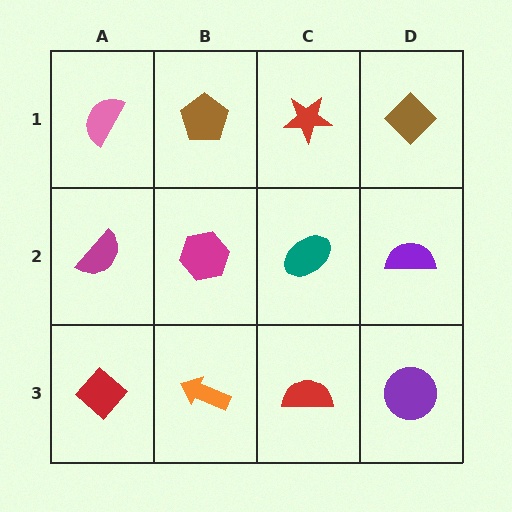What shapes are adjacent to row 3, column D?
A purple semicircle (row 2, column D), a red semicircle (row 3, column C).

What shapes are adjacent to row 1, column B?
A magenta hexagon (row 2, column B), a pink semicircle (row 1, column A), a red star (row 1, column C).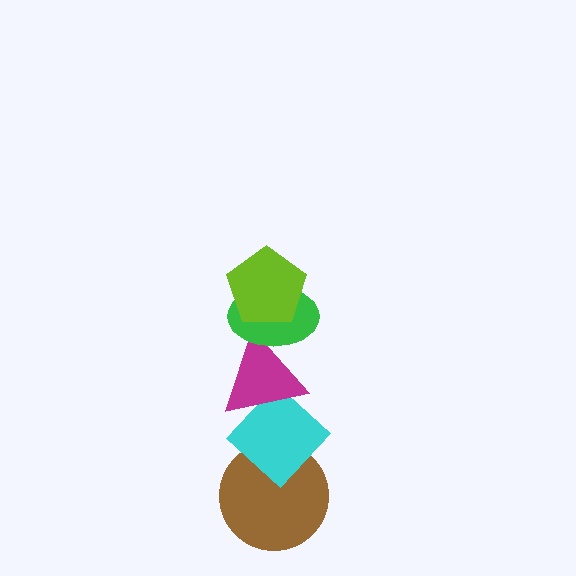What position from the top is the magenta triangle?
The magenta triangle is 3rd from the top.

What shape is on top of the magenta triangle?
The green ellipse is on top of the magenta triangle.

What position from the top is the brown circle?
The brown circle is 5th from the top.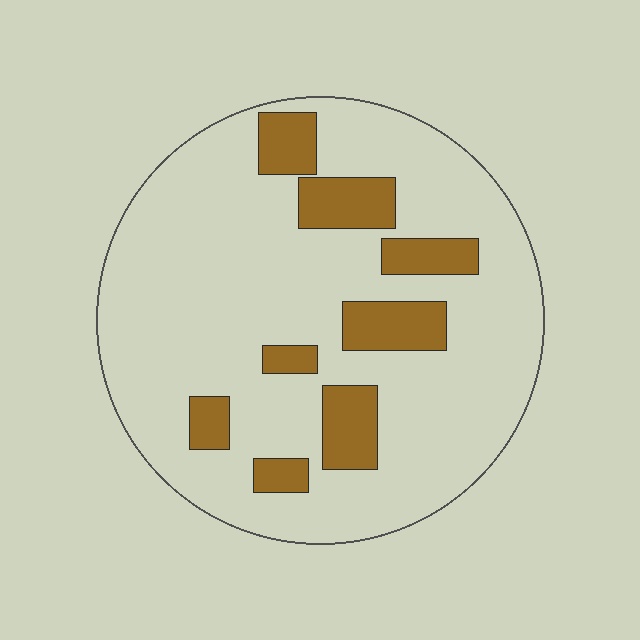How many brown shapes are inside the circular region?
8.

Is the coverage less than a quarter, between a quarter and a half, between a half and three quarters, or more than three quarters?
Less than a quarter.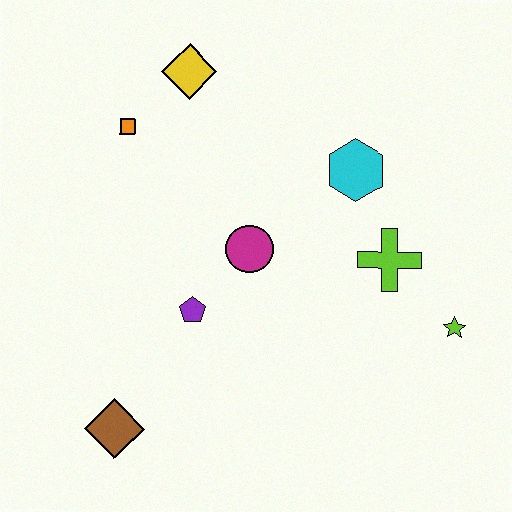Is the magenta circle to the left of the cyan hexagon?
Yes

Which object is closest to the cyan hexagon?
The lime cross is closest to the cyan hexagon.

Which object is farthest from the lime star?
The orange square is farthest from the lime star.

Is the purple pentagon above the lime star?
Yes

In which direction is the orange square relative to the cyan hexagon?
The orange square is to the left of the cyan hexagon.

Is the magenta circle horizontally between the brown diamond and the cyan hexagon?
Yes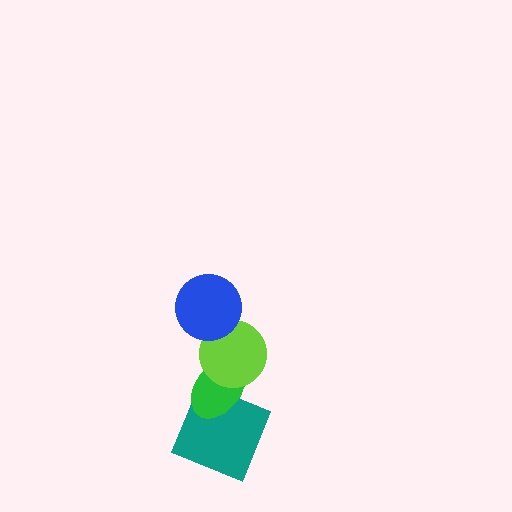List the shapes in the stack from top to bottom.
From top to bottom: the blue circle, the lime circle, the green ellipse, the teal square.